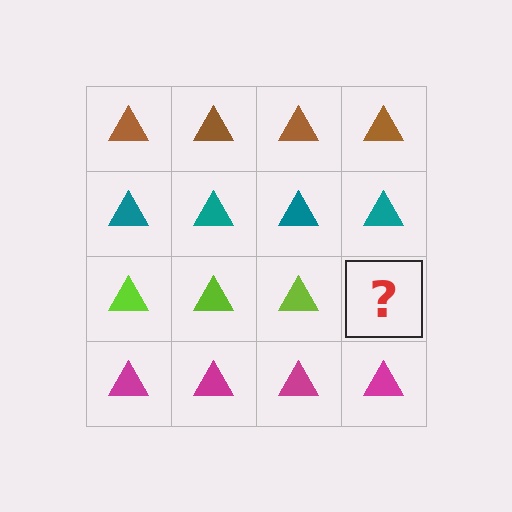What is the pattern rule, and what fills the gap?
The rule is that each row has a consistent color. The gap should be filled with a lime triangle.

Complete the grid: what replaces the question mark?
The question mark should be replaced with a lime triangle.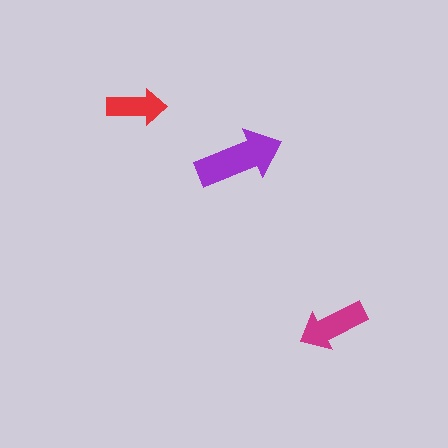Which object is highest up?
The red arrow is topmost.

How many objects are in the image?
There are 3 objects in the image.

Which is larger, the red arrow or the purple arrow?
The purple one.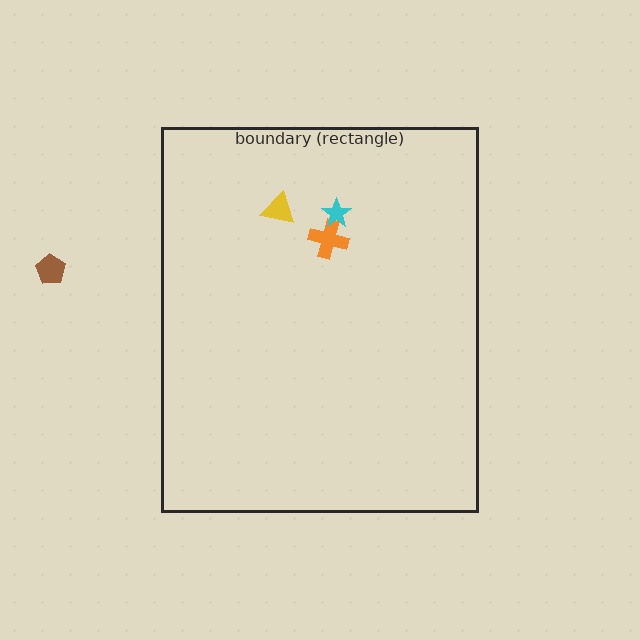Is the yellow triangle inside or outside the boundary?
Inside.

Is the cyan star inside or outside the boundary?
Inside.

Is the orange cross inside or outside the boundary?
Inside.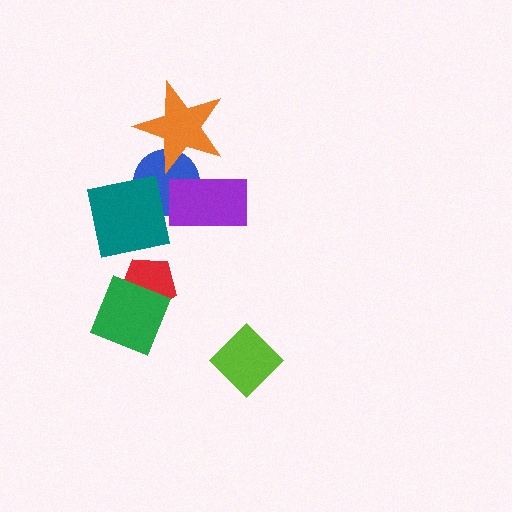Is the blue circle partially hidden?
Yes, it is partially covered by another shape.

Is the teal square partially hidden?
Yes, it is partially covered by another shape.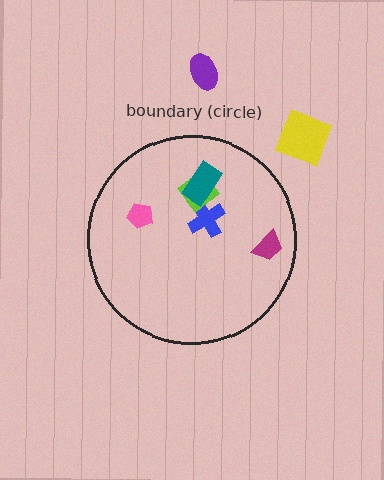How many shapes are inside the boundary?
5 inside, 2 outside.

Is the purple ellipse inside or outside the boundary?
Outside.